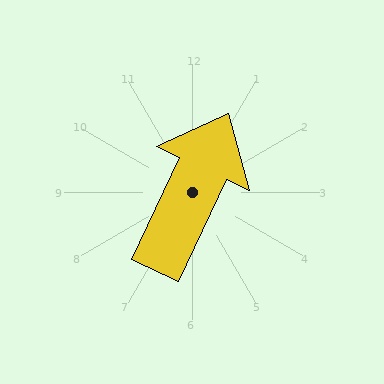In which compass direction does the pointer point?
Northeast.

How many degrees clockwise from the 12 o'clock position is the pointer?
Approximately 25 degrees.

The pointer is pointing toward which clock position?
Roughly 1 o'clock.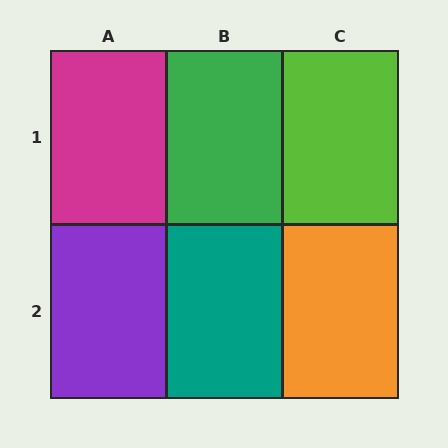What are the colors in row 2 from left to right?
Purple, teal, orange.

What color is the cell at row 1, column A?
Magenta.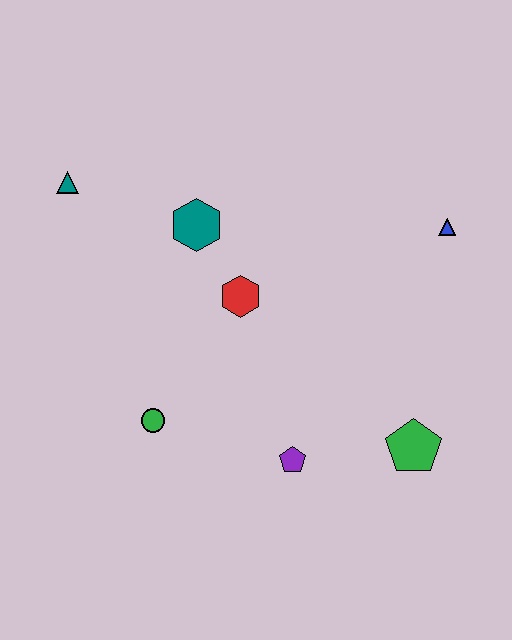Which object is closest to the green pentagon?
The purple pentagon is closest to the green pentagon.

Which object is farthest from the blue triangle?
The teal triangle is farthest from the blue triangle.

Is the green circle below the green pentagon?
No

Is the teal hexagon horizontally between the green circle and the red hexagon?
Yes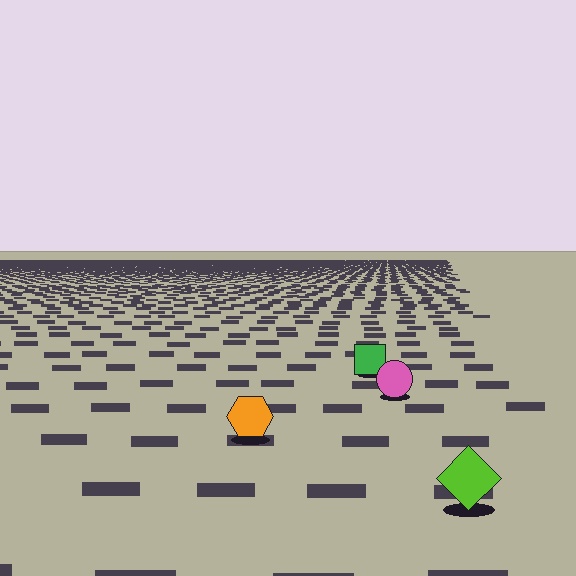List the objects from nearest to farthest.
From nearest to farthest: the lime diamond, the orange hexagon, the pink circle, the green square.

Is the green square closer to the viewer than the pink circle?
No. The pink circle is closer — you can tell from the texture gradient: the ground texture is coarser near it.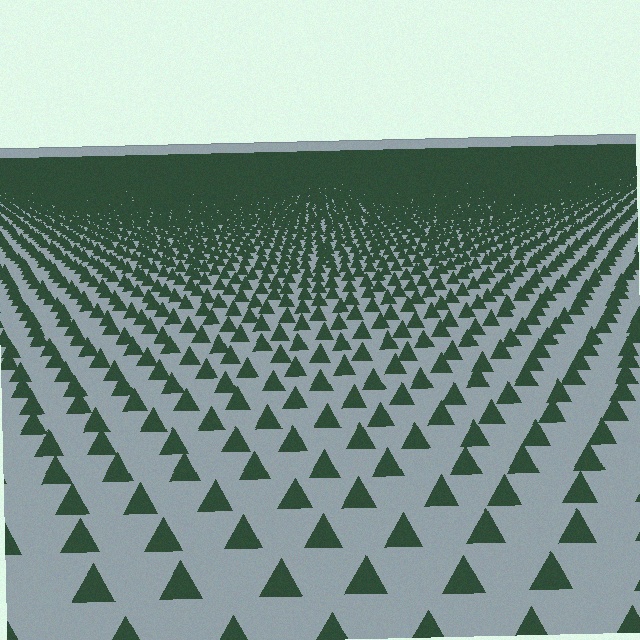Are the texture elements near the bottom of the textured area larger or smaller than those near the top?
Larger. Near the bottom, elements are closer to the viewer and appear at a bigger on-screen size.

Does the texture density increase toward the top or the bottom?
Density increases toward the top.